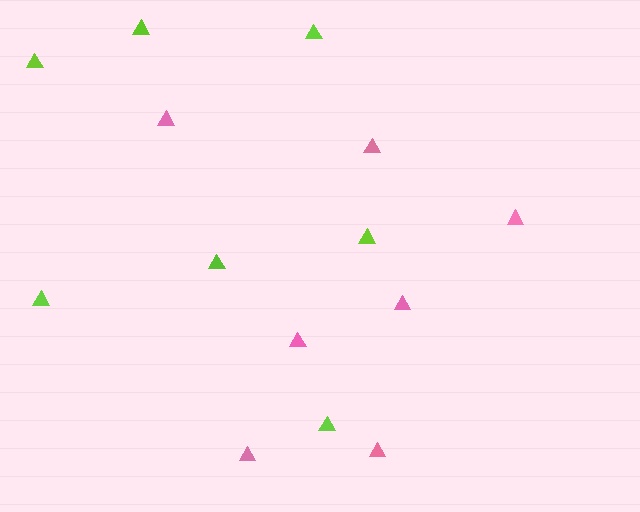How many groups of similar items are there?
There are 2 groups: one group of lime triangles (7) and one group of pink triangles (7).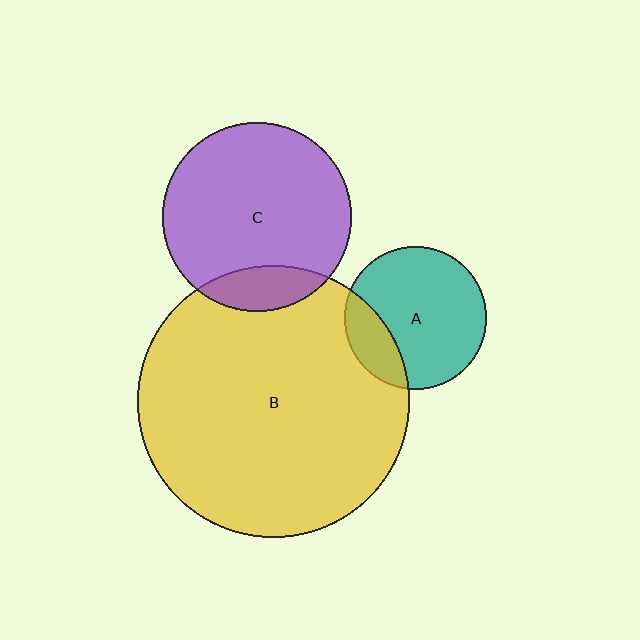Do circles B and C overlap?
Yes.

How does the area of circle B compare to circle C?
Approximately 2.1 times.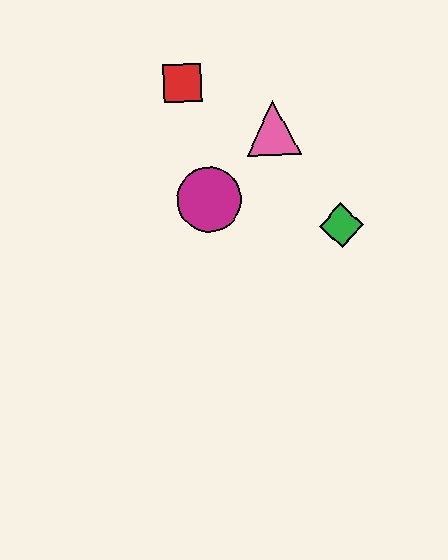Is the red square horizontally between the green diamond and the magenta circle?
No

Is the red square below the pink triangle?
No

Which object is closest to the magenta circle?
The pink triangle is closest to the magenta circle.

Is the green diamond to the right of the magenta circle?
Yes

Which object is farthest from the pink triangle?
The green diamond is farthest from the pink triangle.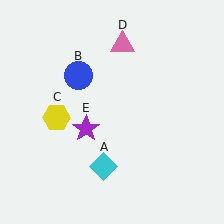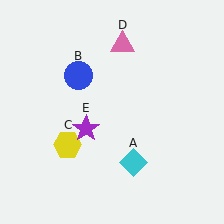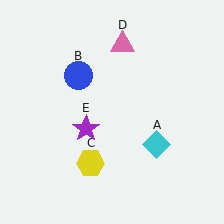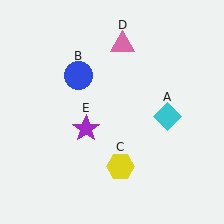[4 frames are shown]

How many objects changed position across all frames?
2 objects changed position: cyan diamond (object A), yellow hexagon (object C).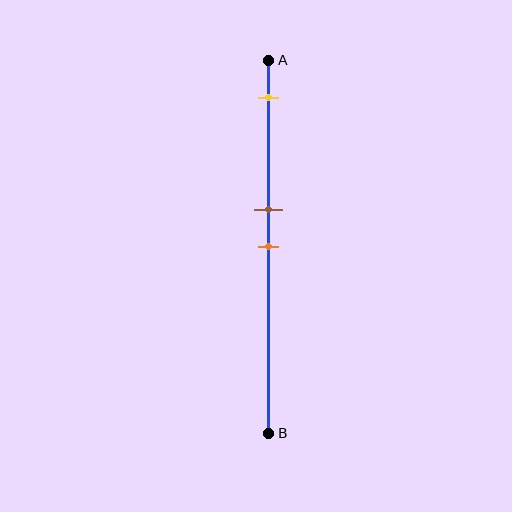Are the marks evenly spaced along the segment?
No, the marks are not evenly spaced.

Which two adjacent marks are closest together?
The brown and orange marks are the closest adjacent pair.